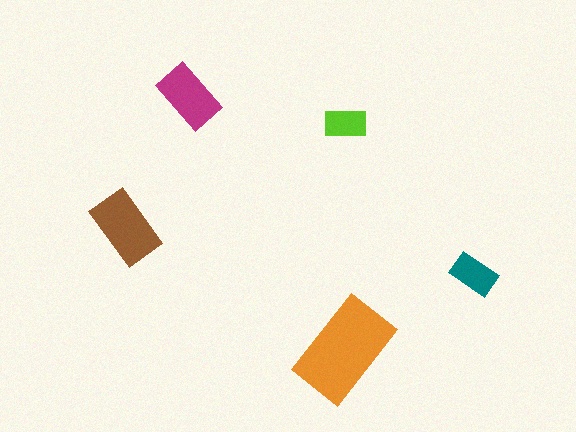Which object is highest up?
The magenta rectangle is topmost.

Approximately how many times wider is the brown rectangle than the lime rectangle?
About 1.5 times wider.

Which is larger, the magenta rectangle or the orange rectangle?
The orange one.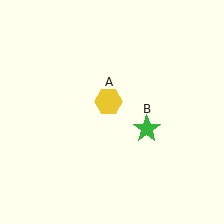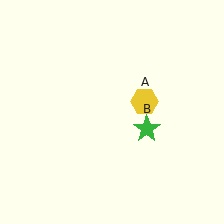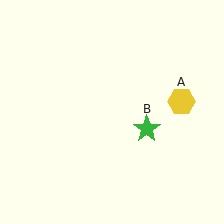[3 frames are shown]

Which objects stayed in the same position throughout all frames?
Green star (object B) remained stationary.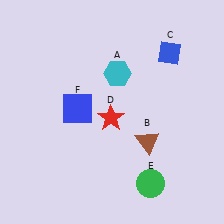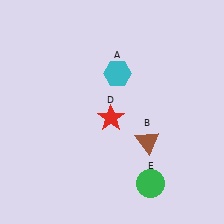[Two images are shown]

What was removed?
The blue square (F), the blue diamond (C) were removed in Image 2.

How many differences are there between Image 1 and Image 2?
There are 2 differences between the two images.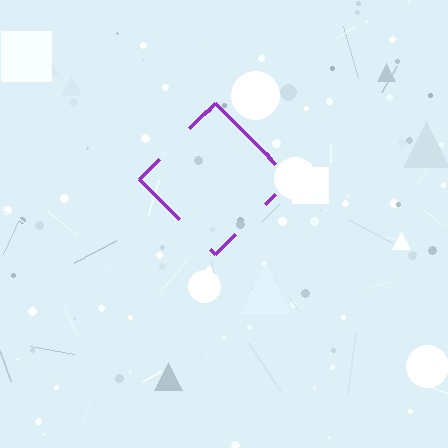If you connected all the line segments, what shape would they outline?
They would outline a diamond.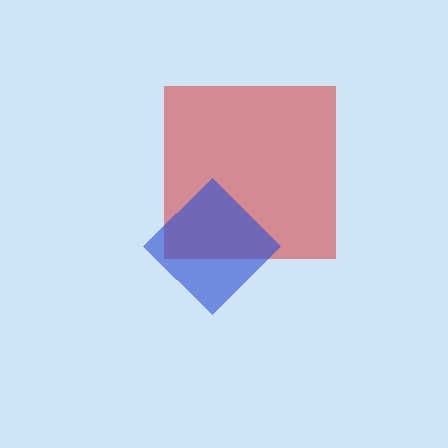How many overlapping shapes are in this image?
There are 2 overlapping shapes in the image.